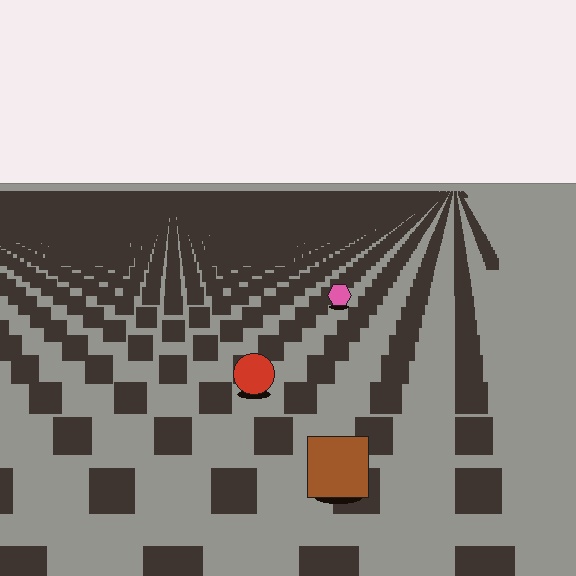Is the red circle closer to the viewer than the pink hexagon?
Yes. The red circle is closer — you can tell from the texture gradient: the ground texture is coarser near it.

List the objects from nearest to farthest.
From nearest to farthest: the brown square, the red circle, the pink hexagon.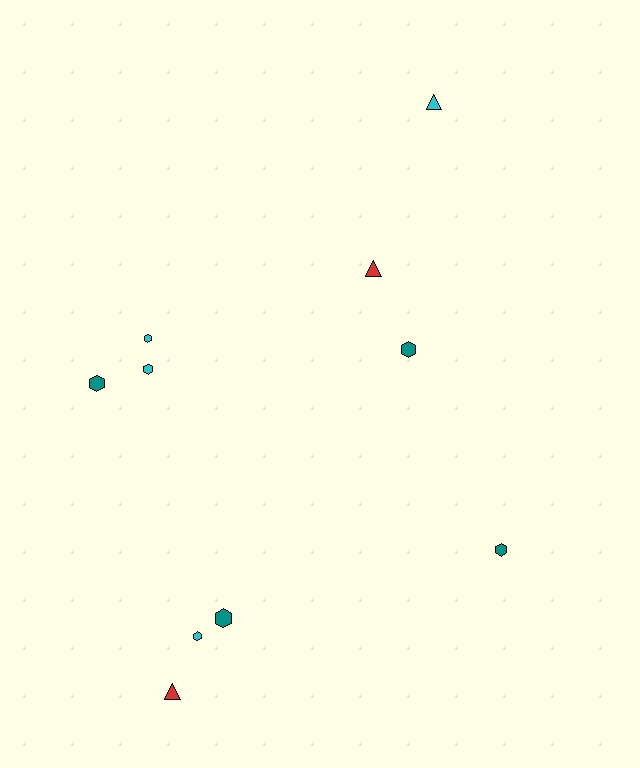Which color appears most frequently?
Teal, with 4 objects.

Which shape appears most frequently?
Hexagon, with 7 objects.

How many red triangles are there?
There are 2 red triangles.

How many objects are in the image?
There are 10 objects.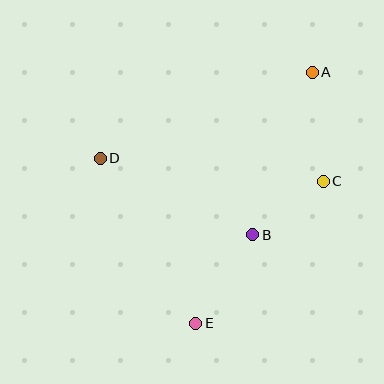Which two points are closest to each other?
Points B and C are closest to each other.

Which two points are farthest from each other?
Points A and E are farthest from each other.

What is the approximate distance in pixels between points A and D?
The distance between A and D is approximately 229 pixels.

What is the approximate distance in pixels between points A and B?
The distance between A and B is approximately 173 pixels.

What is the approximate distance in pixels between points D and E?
The distance between D and E is approximately 191 pixels.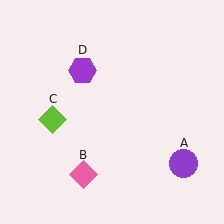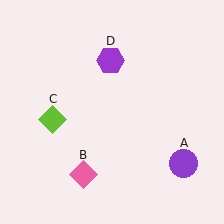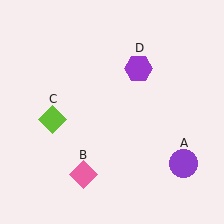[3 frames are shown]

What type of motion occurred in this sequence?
The purple hexagon (object D) rotated clockwise around the center of the scene.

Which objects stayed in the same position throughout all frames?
Purple circle (object A) and pink diamond (object B) and lime diamond (object C) remained stationary.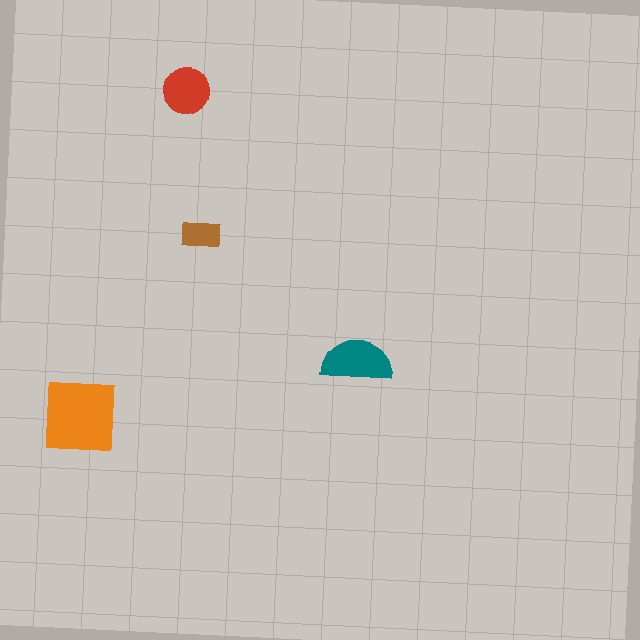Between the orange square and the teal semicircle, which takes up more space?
The orange square.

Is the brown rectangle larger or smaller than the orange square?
Smaller.